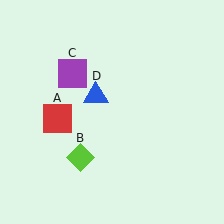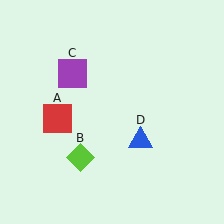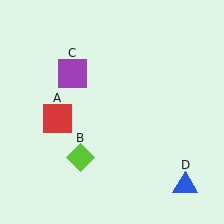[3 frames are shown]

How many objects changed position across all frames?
1 object changed position: blue triangle (object D).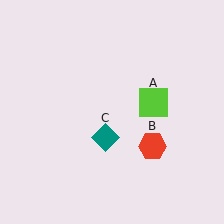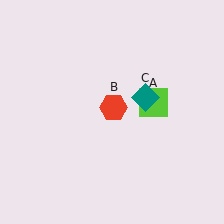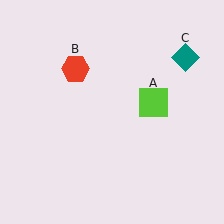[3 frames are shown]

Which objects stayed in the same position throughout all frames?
Lime square (object A) remained stationary.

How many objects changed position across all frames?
2 objects changed position: red hexagon (object B), teal diamond (object C).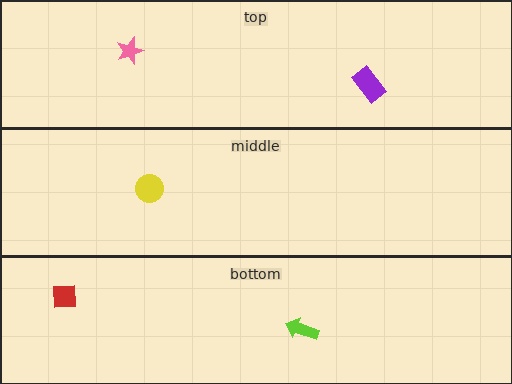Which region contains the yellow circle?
The middle region.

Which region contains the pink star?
The top region.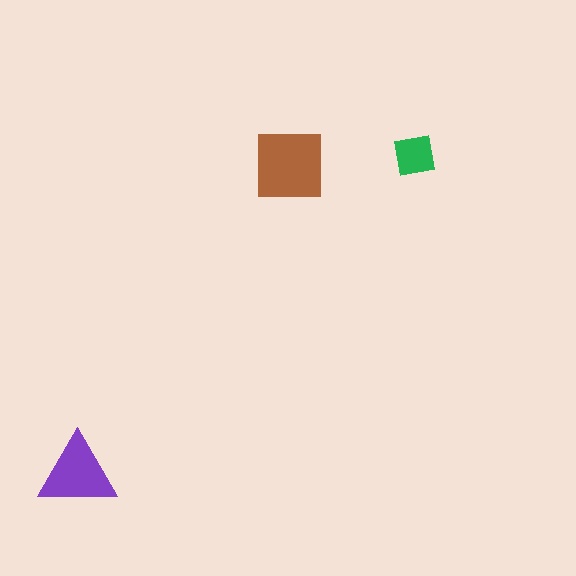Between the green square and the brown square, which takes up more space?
The brown square.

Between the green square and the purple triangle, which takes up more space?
The purple triangle.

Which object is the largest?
The brown square.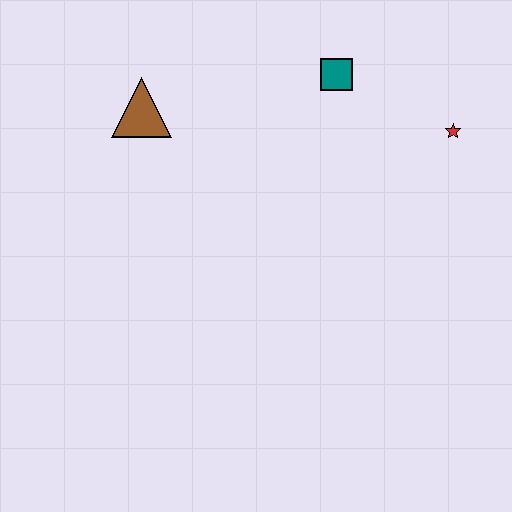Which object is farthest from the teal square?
The brown triangle is farthest from the teal square.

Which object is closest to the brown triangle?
The teal square is closest to the brown triangle.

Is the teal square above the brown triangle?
Yes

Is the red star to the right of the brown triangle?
Yes